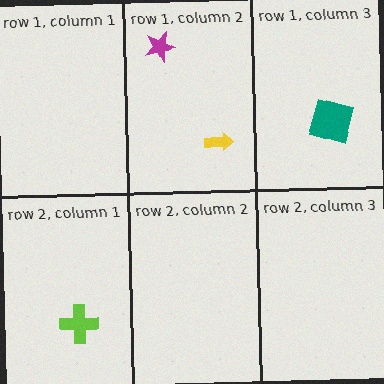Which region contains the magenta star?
The row 1, column 2 region.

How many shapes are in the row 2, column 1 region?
1.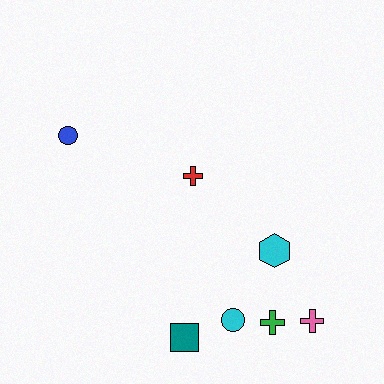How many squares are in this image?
There is 1 square.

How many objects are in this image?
There are 7 objects.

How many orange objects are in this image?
There are no orange objects.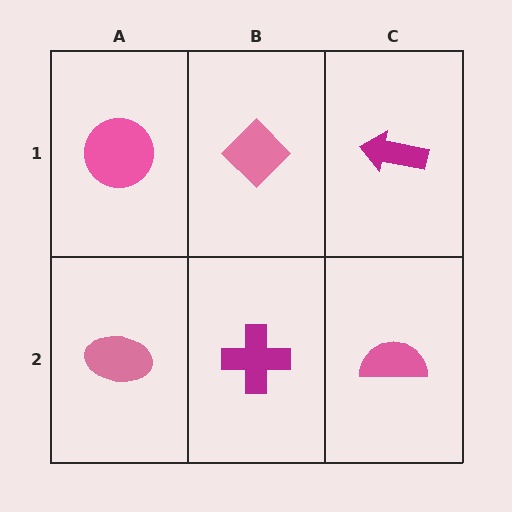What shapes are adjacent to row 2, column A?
A pink circle (row 1, column A), a magenta cross (row 2, column B).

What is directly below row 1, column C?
A pink semicircle.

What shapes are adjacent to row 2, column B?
A pink diamond (row 1, column B), a pink ellipse (row 2, column A), a pink semicircle (row 2, column C).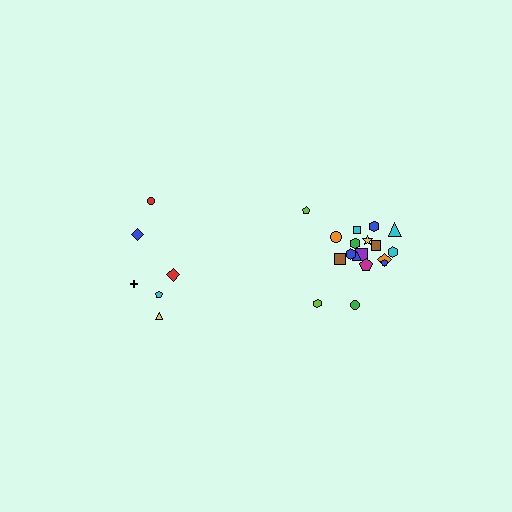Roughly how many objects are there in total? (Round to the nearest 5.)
Roughly 25 objects in total.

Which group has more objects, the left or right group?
The right group.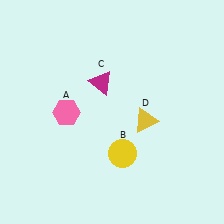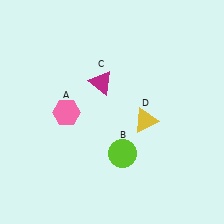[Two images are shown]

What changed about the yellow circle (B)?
In Image 1, B is yellow. In Image 2, it changed to lime.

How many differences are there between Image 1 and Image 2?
There is 1 difference between the two images.